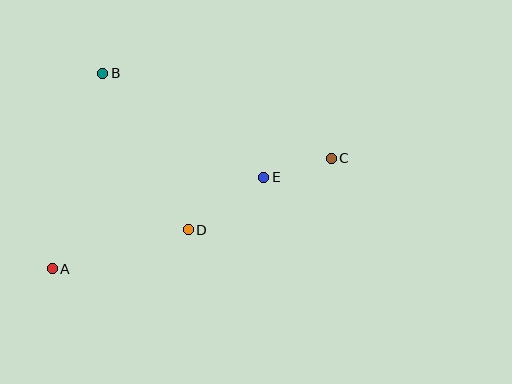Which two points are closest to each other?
Points C and E are closest to each other.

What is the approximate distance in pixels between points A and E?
The distance between A and E is approximately 230 pixels.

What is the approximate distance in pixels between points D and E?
The distance between D and E is approximately 92 pixels.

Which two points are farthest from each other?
Points A and C are farthest from each other.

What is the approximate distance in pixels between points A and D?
The distance between A and D is approximately 141 pixels.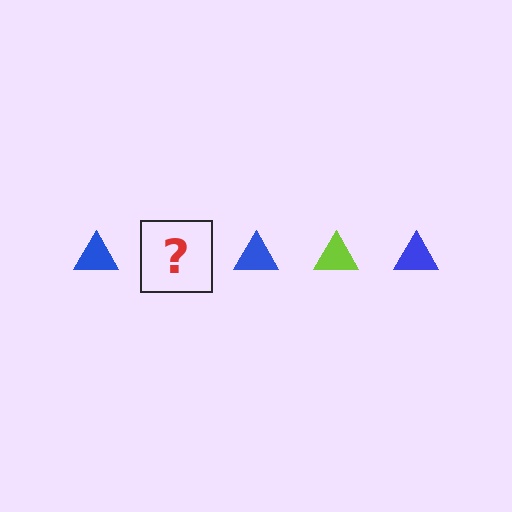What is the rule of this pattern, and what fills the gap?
The rule is that the pattern cycles through blue, lime triangles. The gap should be filled with a lime triangle.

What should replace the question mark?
The question mark should be replaced with a lime triangle.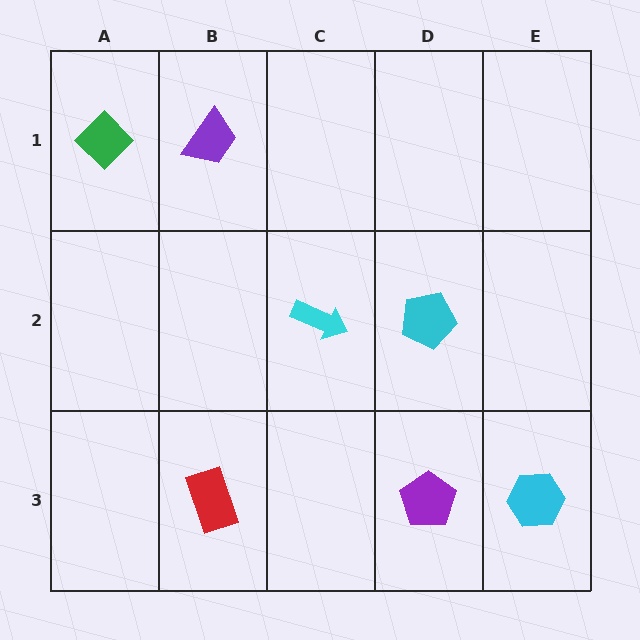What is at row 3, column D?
A purple pentagon.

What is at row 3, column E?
A cyan hexagon.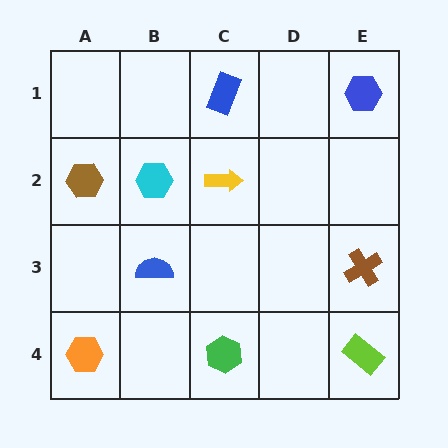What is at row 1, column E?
A blue hexagon.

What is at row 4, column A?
An orange hexagon.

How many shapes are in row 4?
3 shapes.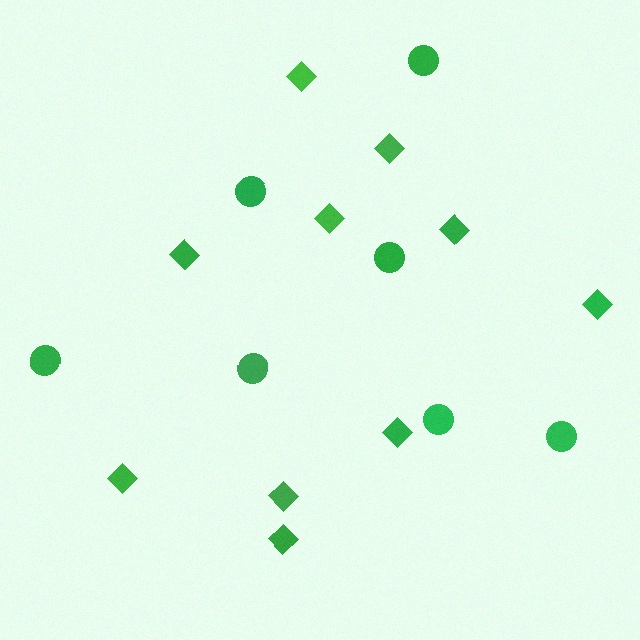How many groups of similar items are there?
There are 2 groups: one group of diamonds (10) and one group of circles (7).